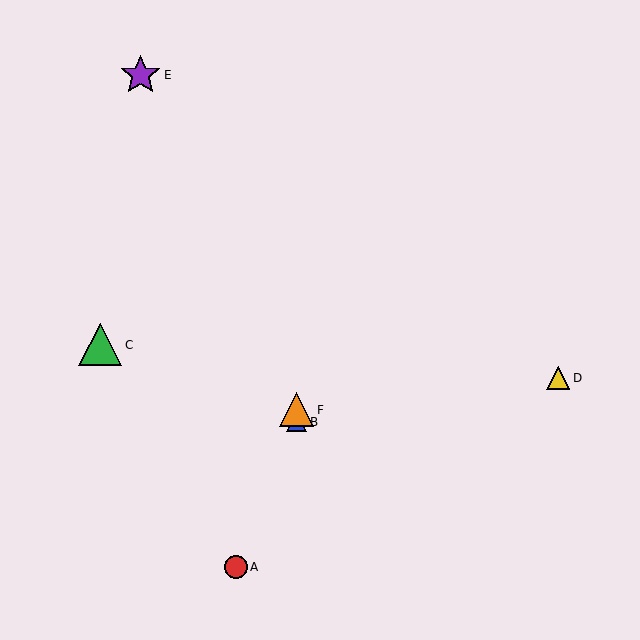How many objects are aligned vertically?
2 objects (B, F) are aligned vertically.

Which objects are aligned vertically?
Objects B, F are aligned vertically.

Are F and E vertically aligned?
No, F is at x≈297 and E is at x≈141.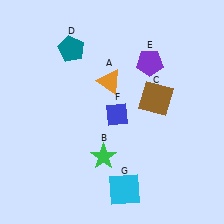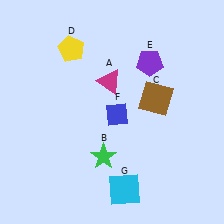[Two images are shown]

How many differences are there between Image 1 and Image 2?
There are 2 differences between the two images.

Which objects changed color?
A changed from orange to magenta. D changed from teal to yellow.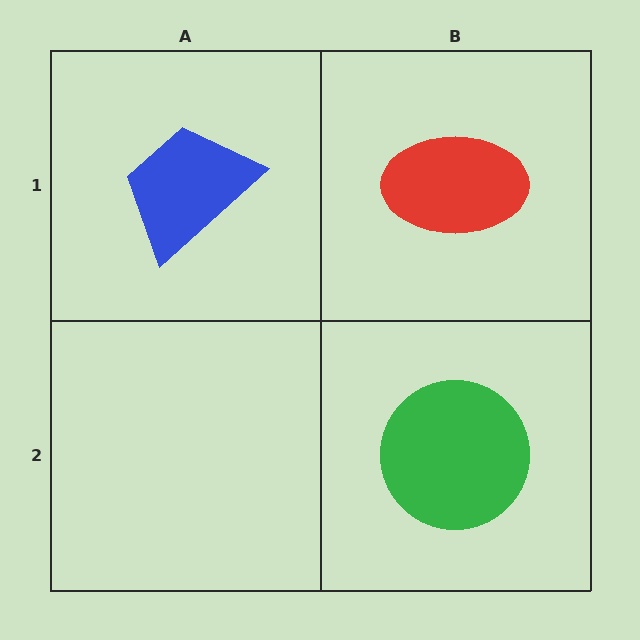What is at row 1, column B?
A red ellipse.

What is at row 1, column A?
A blue trapezoid.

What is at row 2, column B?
A green circle.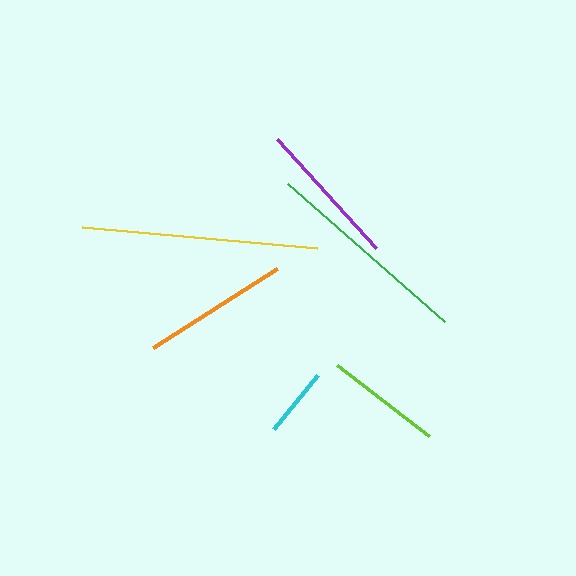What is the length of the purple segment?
The purple segment is approximately 147 pixels long.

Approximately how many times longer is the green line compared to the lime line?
The green line is approximately 1.8 times the length of the lime line.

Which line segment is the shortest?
The cyan line is the shortest at approximately 69 pixels.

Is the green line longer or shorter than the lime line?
The green line is longer than the lime line.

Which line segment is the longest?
The yellow line is the longest at approximately 236 pixels.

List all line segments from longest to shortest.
From longest to shortest: yellow, green, orange, purple, lime, cyan.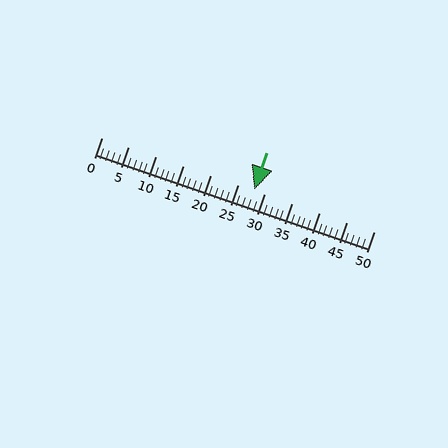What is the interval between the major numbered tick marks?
The major tick marks are spaced 5 units apart.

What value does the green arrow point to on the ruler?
The green arrow points to approximately 28.